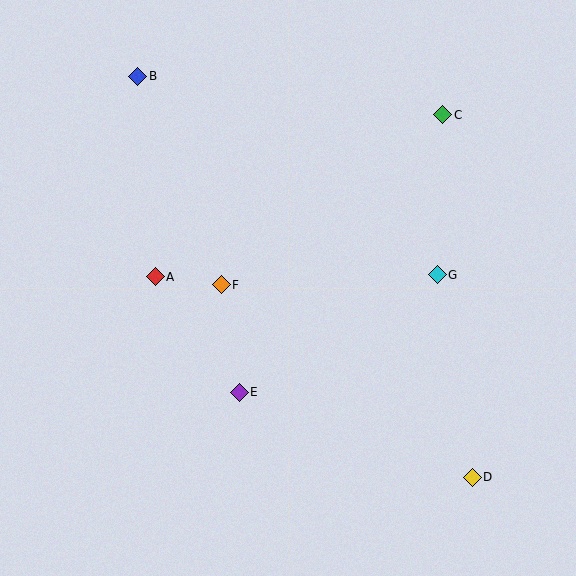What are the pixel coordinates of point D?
Point D is at (472, 477).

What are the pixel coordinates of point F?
Point F is at (221, 285).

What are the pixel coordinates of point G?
Point G is at (437, 275).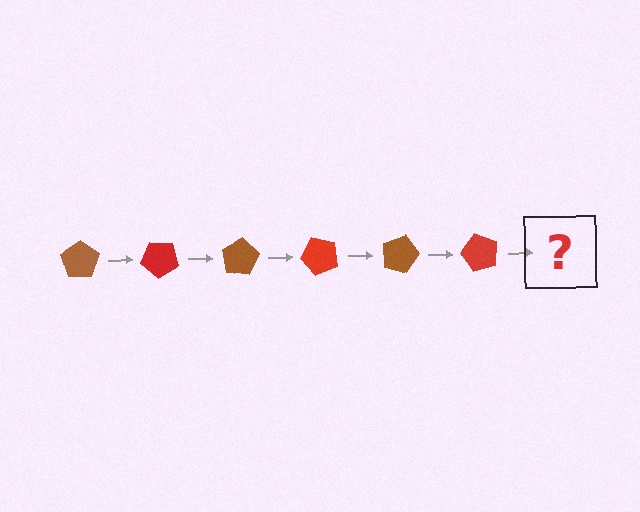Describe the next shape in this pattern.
It should be a brown pentagon, rotated 240 degrees from the start.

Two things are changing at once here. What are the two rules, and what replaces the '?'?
The two rules are that it rotates 40 degrees each step and the color cycles through brown and red. The '?' should be a brown pentagon, rotated 240 degrees from the start.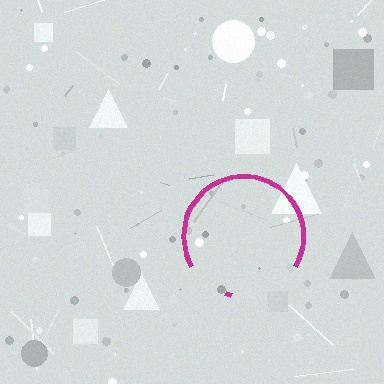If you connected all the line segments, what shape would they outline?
They would outline a circle.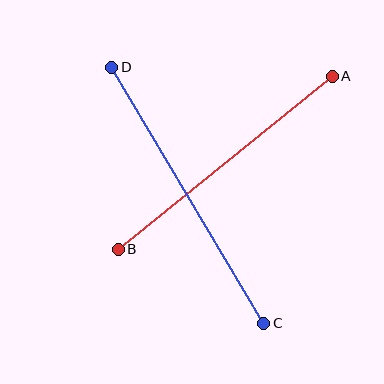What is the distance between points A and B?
The distance is approximately 275 pixels.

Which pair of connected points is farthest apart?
Points C and D are farthest apart.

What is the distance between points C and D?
The distance is approximately 298 pixels.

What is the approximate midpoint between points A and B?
The midpoint is at approximately (225, 163) pixels.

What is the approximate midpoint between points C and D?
The midpoint is at approximately (188, 195) pixels.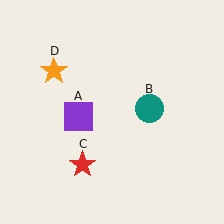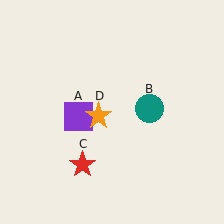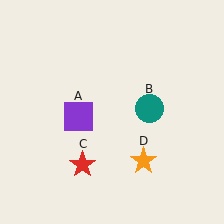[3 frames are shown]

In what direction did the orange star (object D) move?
The orange star (object D) moved down and to the right.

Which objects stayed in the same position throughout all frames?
Purple square (object A) and teal circle (object B) and red star (object C) remained stationary.